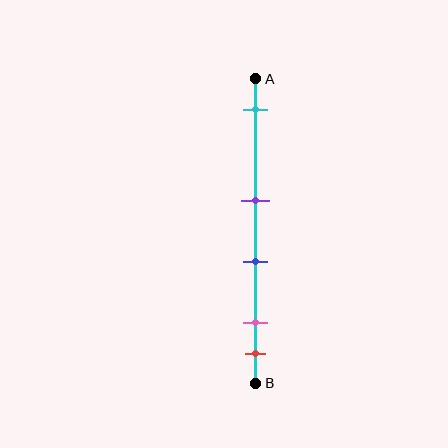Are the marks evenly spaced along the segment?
No, the marks are not evenly spaced.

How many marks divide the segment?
There are 5 marks dividing the segment.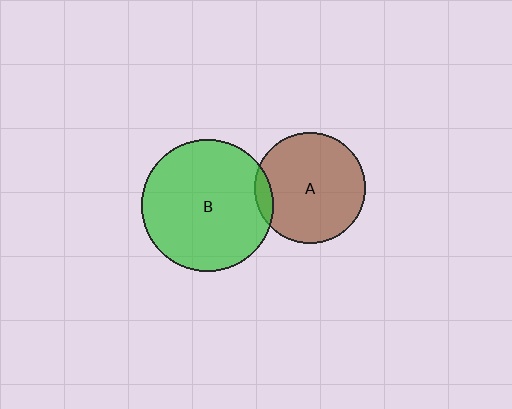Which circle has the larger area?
Circle B (green).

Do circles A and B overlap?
Yes.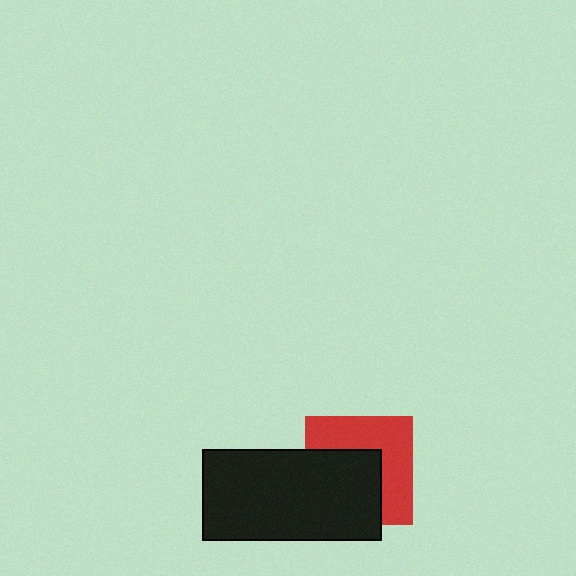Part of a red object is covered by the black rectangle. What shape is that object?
It is a square.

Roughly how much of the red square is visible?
About half of it is visible (roughly 51%).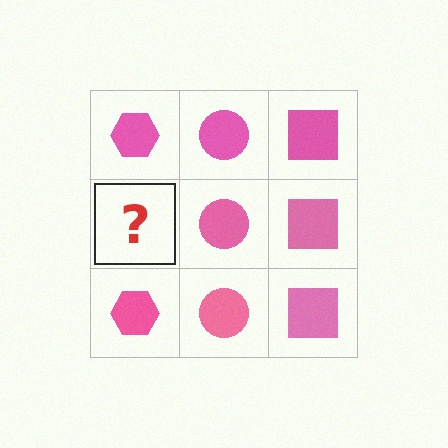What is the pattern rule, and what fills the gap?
The rule is that each column has a consistent shape. The gap should be filled with a pink hexagon.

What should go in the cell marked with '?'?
The missing cell should contain a pink hexagon.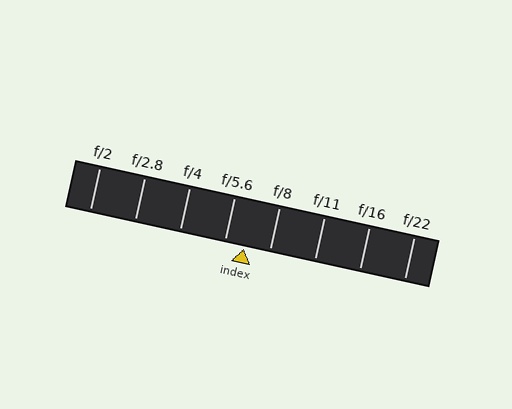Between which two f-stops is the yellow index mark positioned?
The index mark is between f/5.6 and f/8.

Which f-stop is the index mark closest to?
The index mark is closest to f/5.6.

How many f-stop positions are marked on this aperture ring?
There are 8 f-stop positions marked.